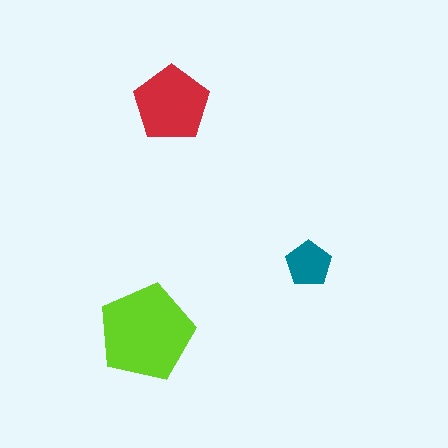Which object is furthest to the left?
The lime pentagon is leftmost.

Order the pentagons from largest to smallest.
the lime one, the red one, the teal one.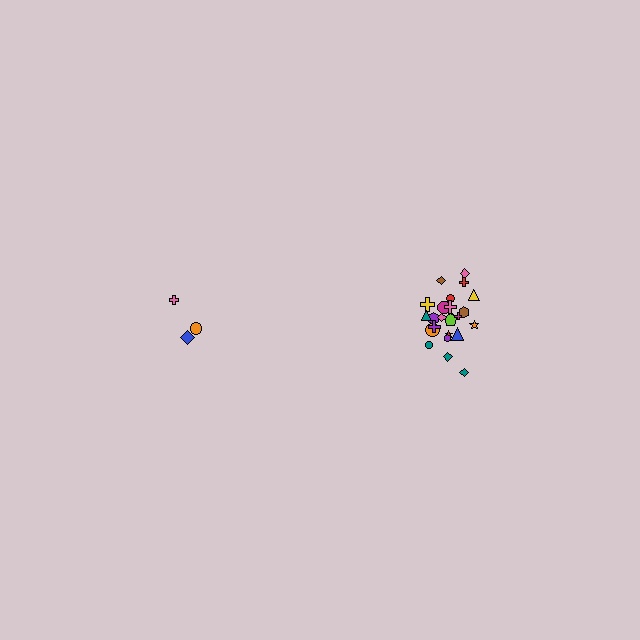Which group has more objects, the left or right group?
The right group.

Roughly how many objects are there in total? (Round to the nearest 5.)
Roughly 30 objects in total.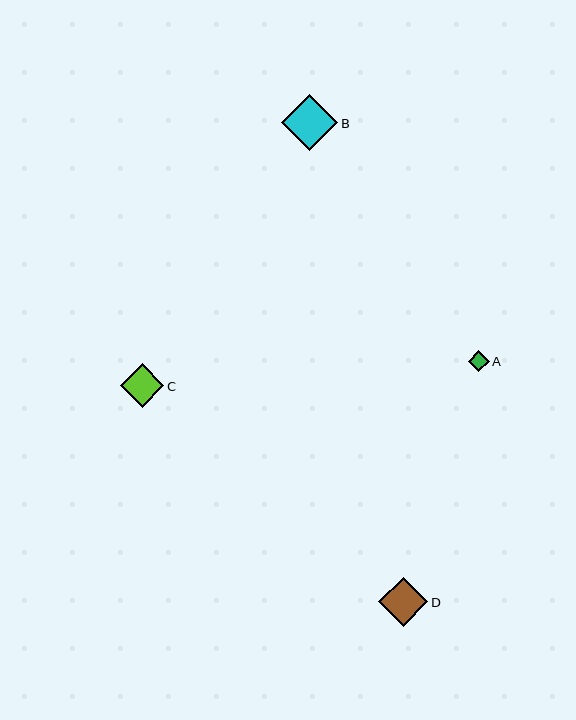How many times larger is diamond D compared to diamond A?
Diamond D is approximately 2.4 times the size of diamond A.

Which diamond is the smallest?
Diamond A is the smallest with a size of approximately 21 pixels.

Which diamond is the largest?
Diamond B is the largest with a size of approximately 56 pixels.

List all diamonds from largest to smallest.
From largest to smallest: B, D, C, A.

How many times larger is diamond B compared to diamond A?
Diamond B is approximately 2.7 times the size of diamond A.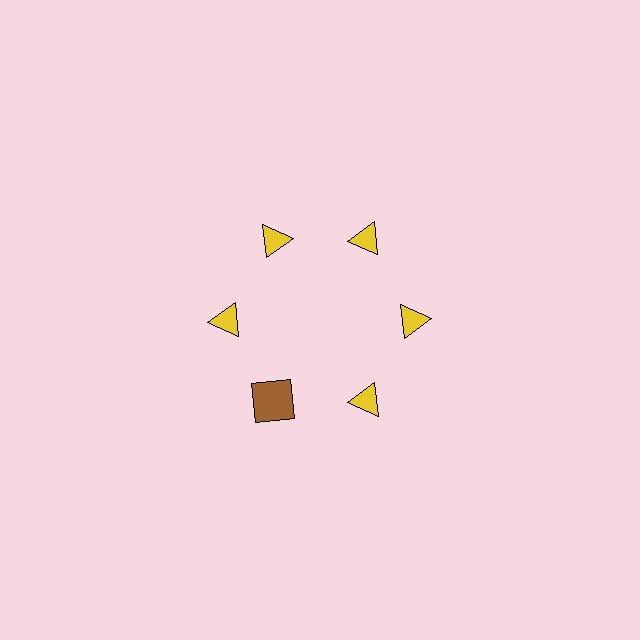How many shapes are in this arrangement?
There are 6 shapes arranged in a ring pattern.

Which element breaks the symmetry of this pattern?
The brown square at roughly the 7 o'clock position breaks the symmetry. All other shapes are yellow triangles.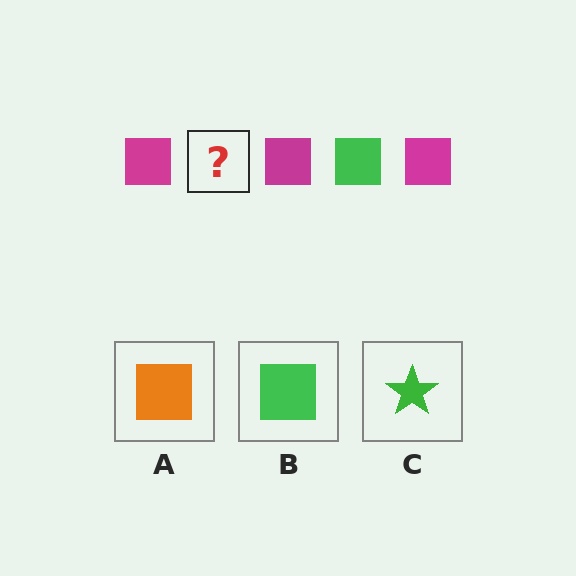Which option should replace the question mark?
Option B.